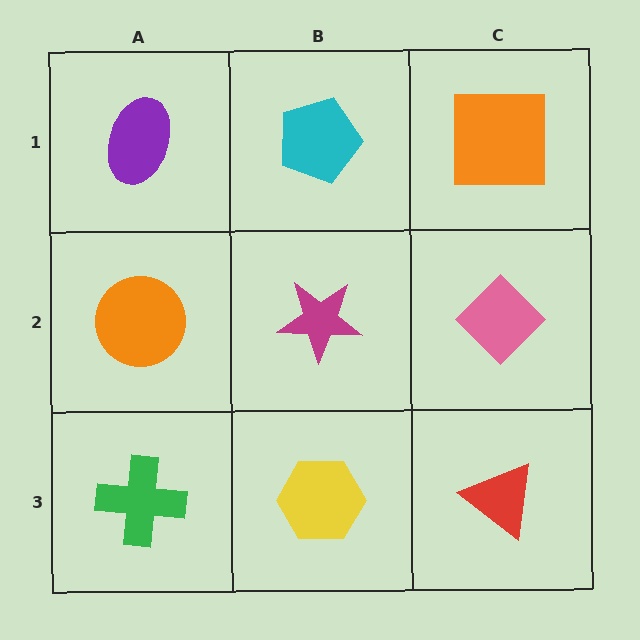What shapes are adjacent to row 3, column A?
An orange circle (row 2, column A), a yellow hexagon (row 3, column B).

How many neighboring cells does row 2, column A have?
3.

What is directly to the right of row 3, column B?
A red triangle.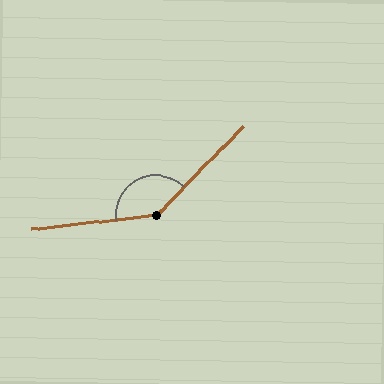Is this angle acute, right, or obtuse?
It is obtuse.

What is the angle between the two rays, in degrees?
Approximately 141 degrees.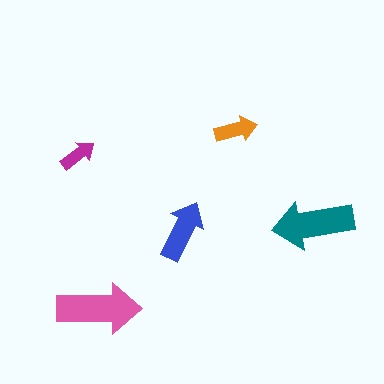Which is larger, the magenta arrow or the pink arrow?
The pink one.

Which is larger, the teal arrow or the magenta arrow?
The teal one.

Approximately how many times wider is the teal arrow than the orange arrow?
About 2 times wider.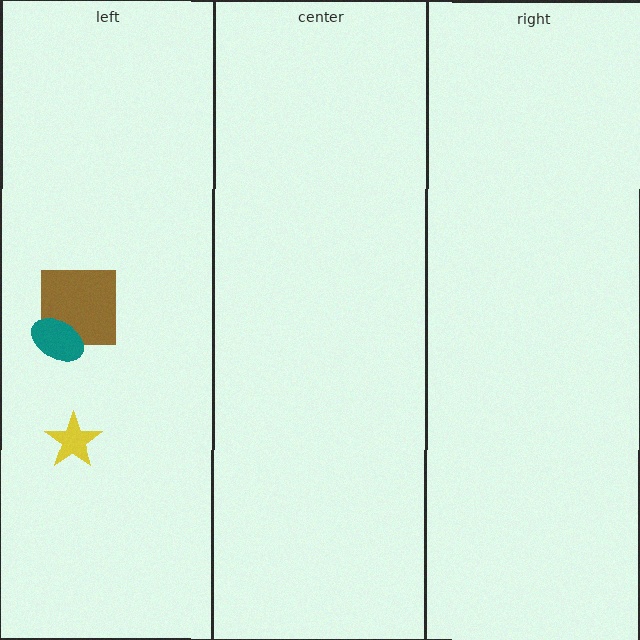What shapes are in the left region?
The brown square, the yellow star, the teal ellipse.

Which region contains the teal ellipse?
The left region.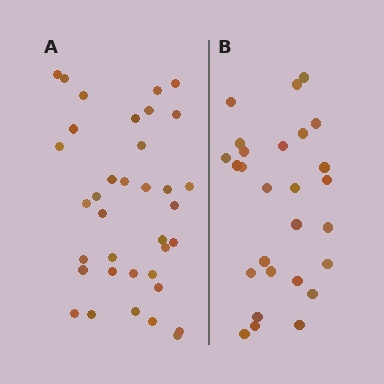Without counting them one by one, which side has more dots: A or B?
Region A (the left region) has more dots.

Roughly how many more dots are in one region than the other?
Region A has roughly 8 or so more dots than region B.